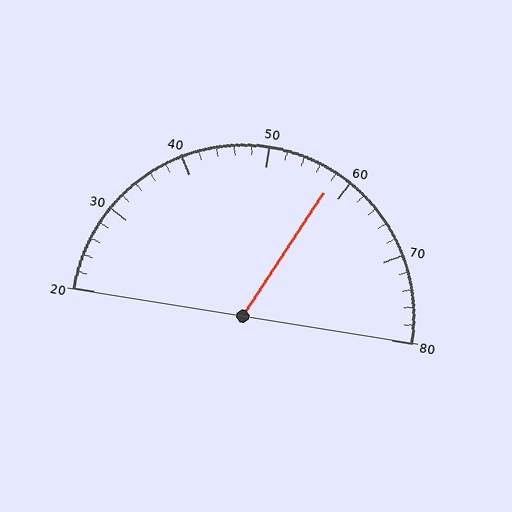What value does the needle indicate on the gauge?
The needle indicates approximately 58.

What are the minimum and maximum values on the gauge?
The gauge ranges from 20 to 80.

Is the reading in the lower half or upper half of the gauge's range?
The reading is in the upper half of the range (20 to 80).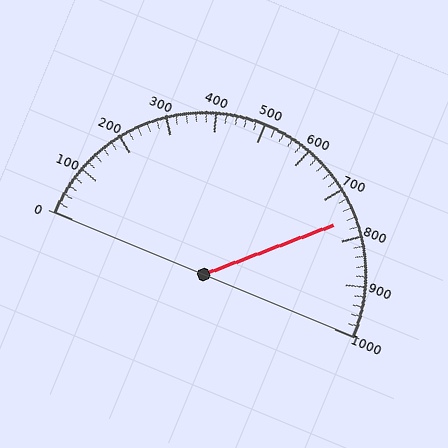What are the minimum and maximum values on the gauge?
The gauge ranges from 0 to 1000.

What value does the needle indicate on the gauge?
The needle indicates approximately 760.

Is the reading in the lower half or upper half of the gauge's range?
The reading is in the upper half of the range (0 to 1000).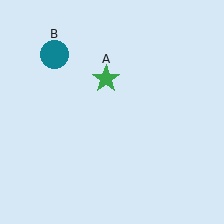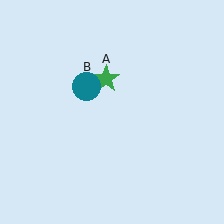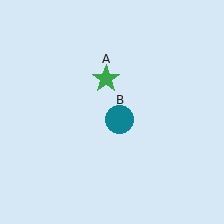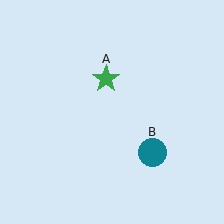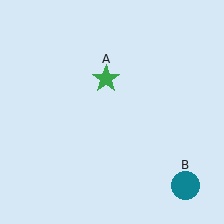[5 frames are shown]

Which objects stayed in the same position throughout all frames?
Green star (object A) remained stationary.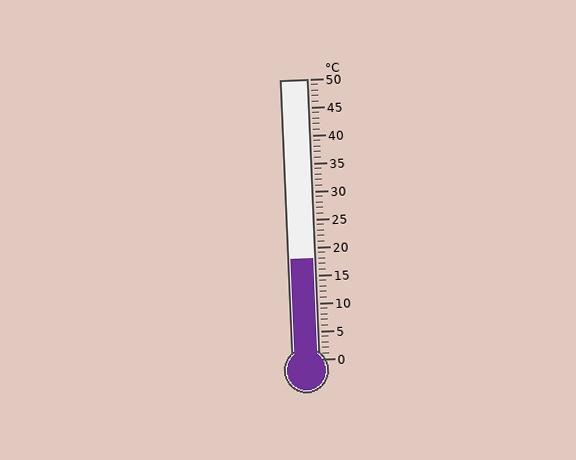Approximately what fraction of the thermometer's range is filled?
The thermometer is filled to approximately 35% of its range.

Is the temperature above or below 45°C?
The temperature is below 45°C.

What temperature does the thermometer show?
The thermometer shows approximately 18°C.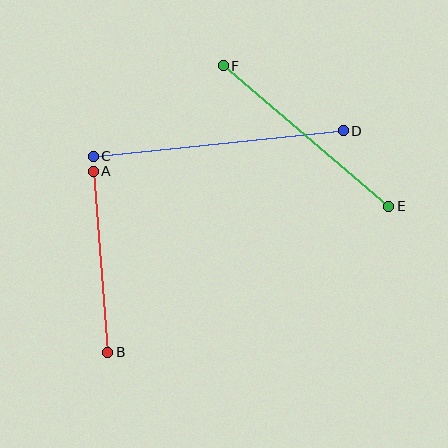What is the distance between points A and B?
The distance is approximately 182 pixels.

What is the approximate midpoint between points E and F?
The midpoint is at approximately (306, 136) pixels.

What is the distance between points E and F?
The distance is approximately 217 pixels.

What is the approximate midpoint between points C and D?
The midpoint is at approximately (218, 143) pixels.